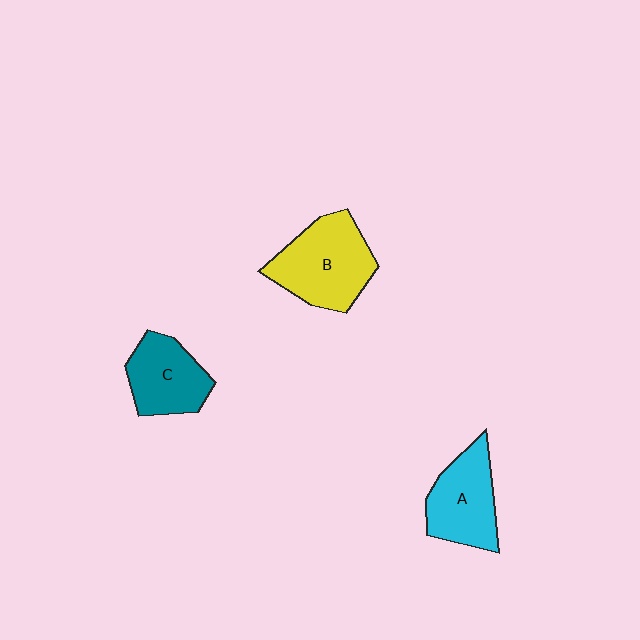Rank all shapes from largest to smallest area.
From largest to smallest: B (yellow), A (cyan), C (teal).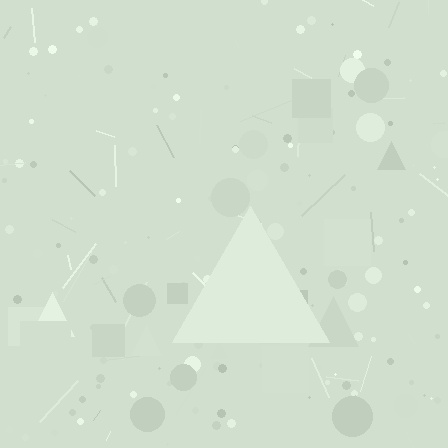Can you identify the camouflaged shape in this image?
The camouflaged shape is a triangle.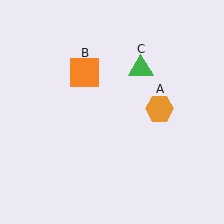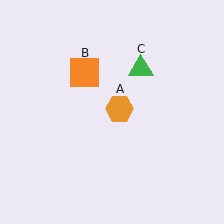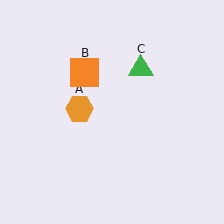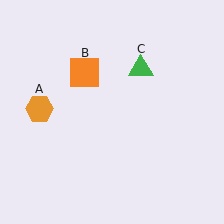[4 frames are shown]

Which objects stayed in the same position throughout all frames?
Orange square (object B) and green triangle (object C) remained stationary.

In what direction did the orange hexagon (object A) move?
The orange hexagon (object A) moved left.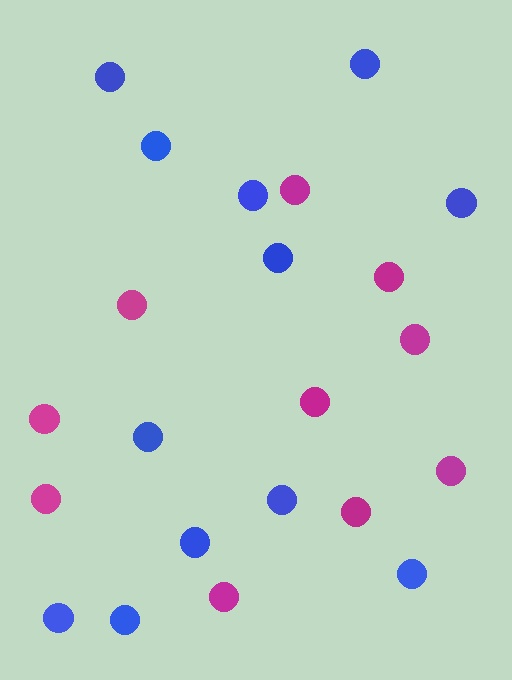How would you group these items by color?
There are 2 groups: one group of magenta circles (10) and one group of blue circles (12).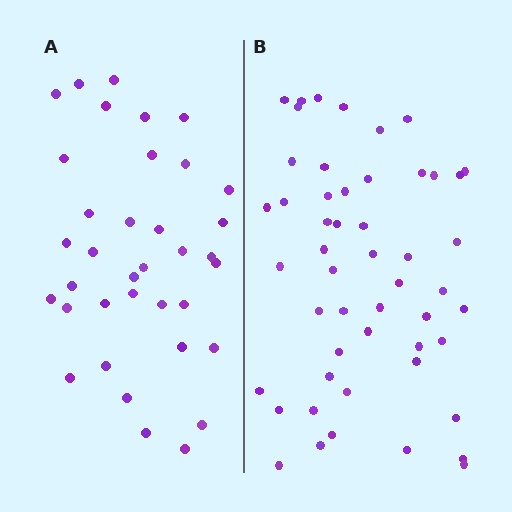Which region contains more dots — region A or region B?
Region B (the right region) has more dots.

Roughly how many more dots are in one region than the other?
Region B has approximately 15 more dots than region A.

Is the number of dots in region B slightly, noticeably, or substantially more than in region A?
Region B has noticeably more, but not dramatically so. The ratio is roughly 1.4 to 1.